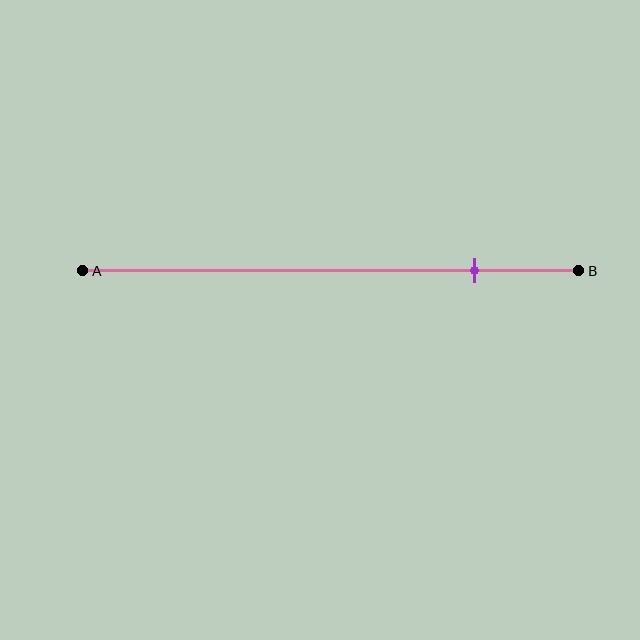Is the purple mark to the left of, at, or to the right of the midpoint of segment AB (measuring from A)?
The purple mark is to the right of the midpoint of segment AB.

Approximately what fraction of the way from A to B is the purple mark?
The purple mark is approximately 80% of the way from A to B.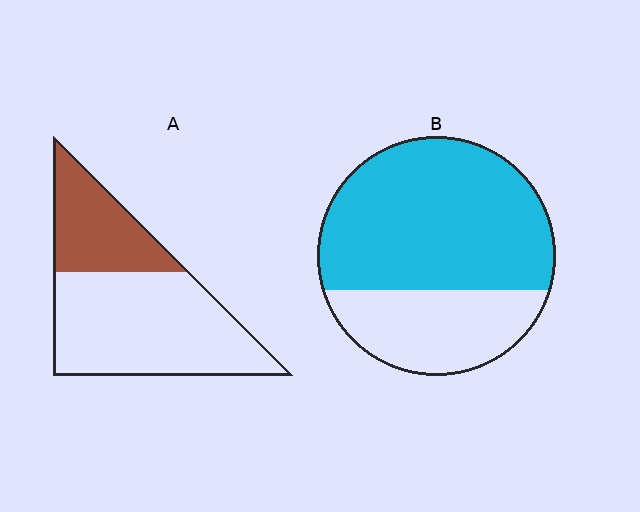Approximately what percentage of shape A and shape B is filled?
A is approximately 30% and B is approximately 70%.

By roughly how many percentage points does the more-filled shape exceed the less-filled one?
By roughly 35 percentage points (B over A).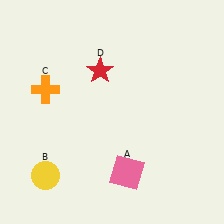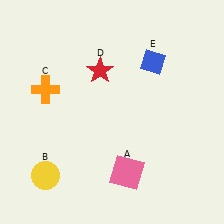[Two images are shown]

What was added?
A blue diamond (E) was added in Image 2.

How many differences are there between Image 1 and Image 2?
There is 1 difference between the two images.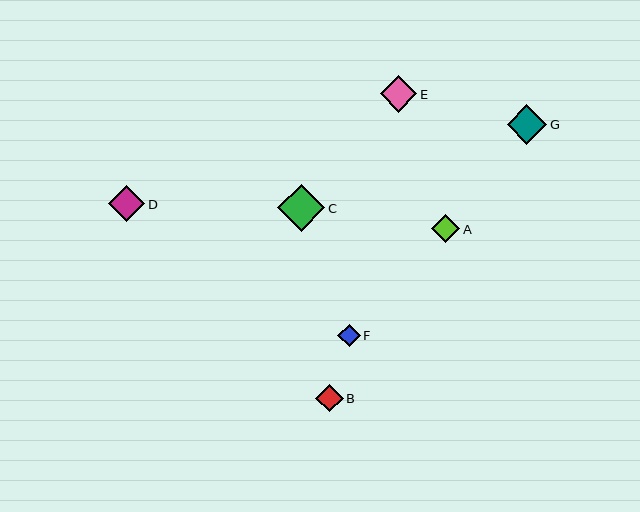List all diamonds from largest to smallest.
From largest to smallest: C, G, E, D, A, B, F.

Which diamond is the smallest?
Diamond F is the smallest with a size of approximately 22 pixels.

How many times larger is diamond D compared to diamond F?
Diamond D is approximately 1.6 times the size of diamond F.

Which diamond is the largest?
Diamond C is the largest with a size of approximately 48 pixels.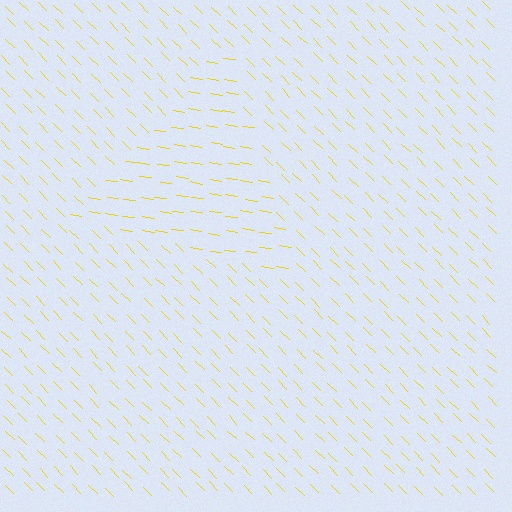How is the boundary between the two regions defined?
The boundary is defined purely by a change in line orientation (approximately 37 degrees difference). All lines are the same color and thickness.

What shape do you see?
I see a triangle.